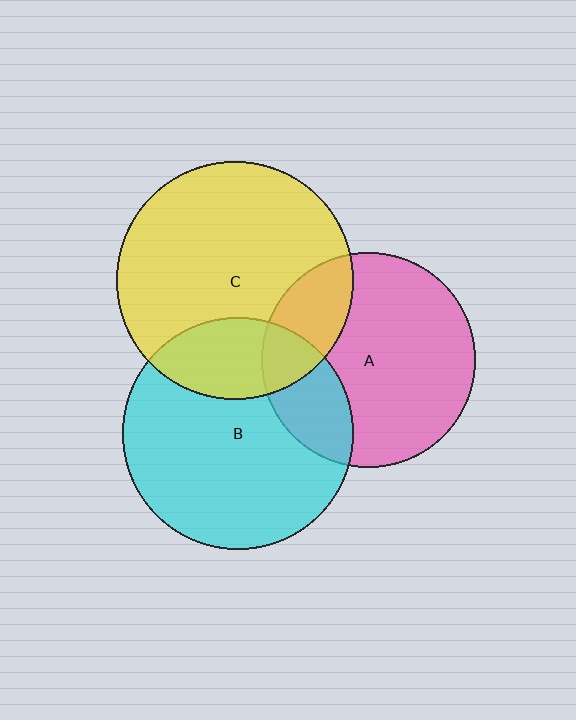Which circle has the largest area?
Circle C (yellow).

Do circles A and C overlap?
Yes.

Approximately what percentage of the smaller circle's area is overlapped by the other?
Approximately 20%.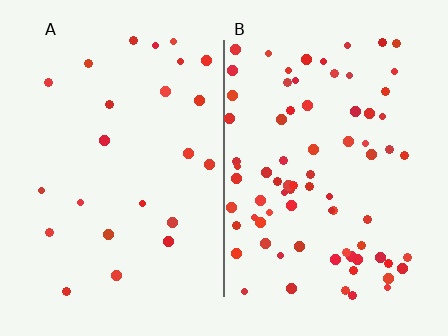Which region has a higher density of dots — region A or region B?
B (the right).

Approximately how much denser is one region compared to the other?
Approximately 3.3× — region B over region A.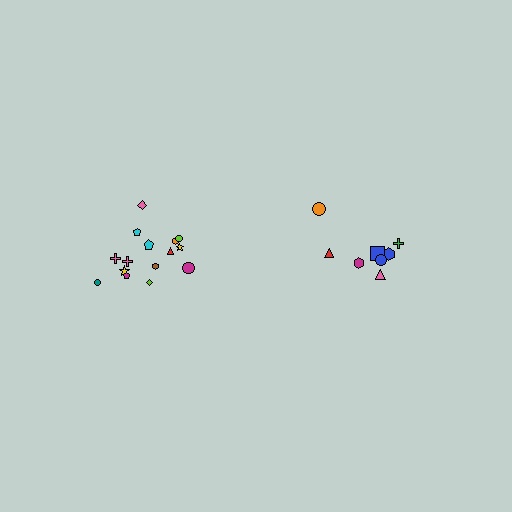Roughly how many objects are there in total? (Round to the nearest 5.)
Roughly 25 objects in total.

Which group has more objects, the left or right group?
The left group.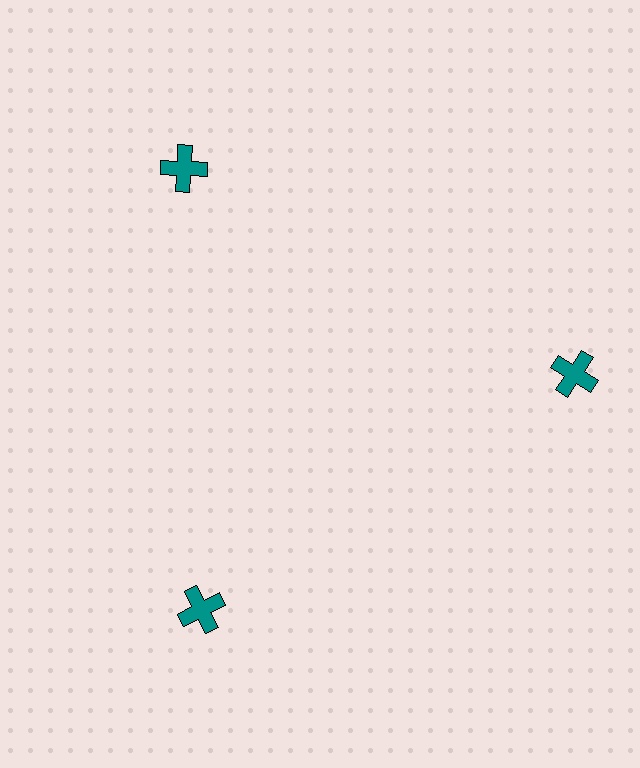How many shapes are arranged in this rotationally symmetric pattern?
There are 3 shapes, arranged in 3 groups of 1.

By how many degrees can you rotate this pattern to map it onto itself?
The pattern maps onto itself every 120 degrees of rotation.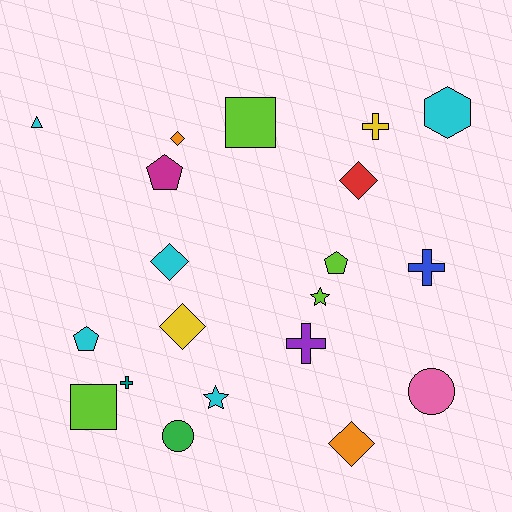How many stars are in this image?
There are 2 stars.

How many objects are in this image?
There are 20 objects.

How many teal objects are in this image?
There is 1 teal object.